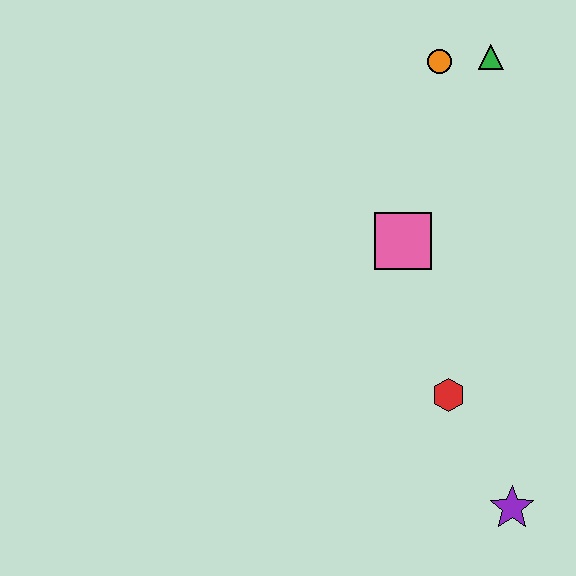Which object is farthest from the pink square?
The purple star is farthest from the pink square.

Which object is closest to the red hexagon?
The purple star is closest to the red hexagon.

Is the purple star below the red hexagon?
Yes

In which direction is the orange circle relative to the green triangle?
The orange circle is to the left of the green triangle.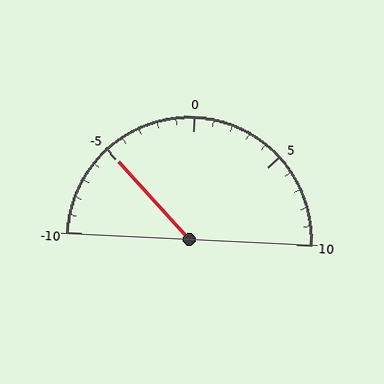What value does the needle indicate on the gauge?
The needle indicates approximately -5.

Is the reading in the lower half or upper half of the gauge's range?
The reading is in the lower half of the range (-10 to 10).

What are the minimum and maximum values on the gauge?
The gauge ranges from -10 to 10.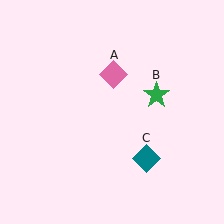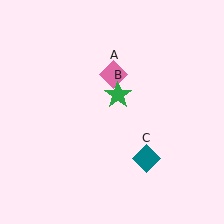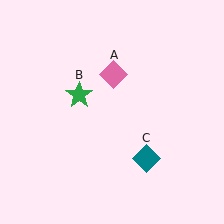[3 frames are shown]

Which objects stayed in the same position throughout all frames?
Pink diamond (object A) and teal diamond (object C) remained stationary.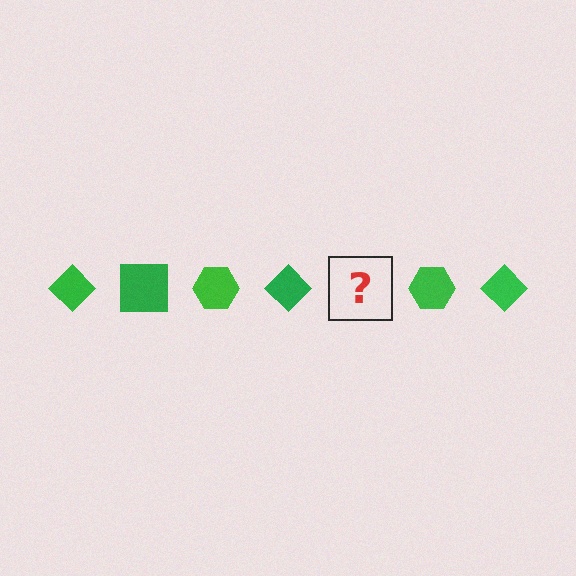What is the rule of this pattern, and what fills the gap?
The rule is that the pattern cycles through diamond, square, hexagon shapes in green. The gap should be filled with a green square.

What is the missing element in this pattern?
The missing element is a green square.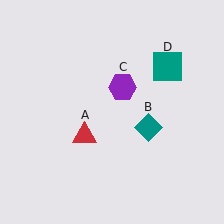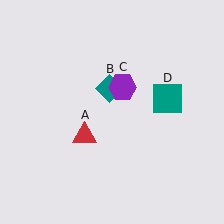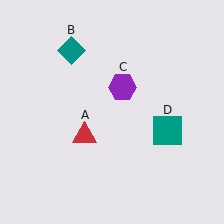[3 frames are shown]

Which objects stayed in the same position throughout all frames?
Red triangle (object A) and purple hexagon (object C) remained stationary.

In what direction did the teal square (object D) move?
The teal square (object D) moved down.